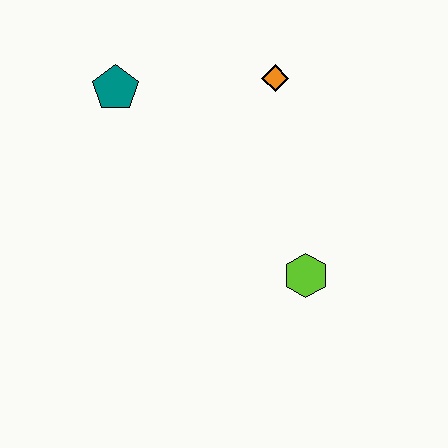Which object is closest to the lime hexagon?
The orange diamond is closest to the lime hexagon.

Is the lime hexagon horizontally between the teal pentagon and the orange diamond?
No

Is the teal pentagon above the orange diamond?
No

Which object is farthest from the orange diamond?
The lime hexagon is farthest from the orange diamond.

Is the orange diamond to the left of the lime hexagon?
Yes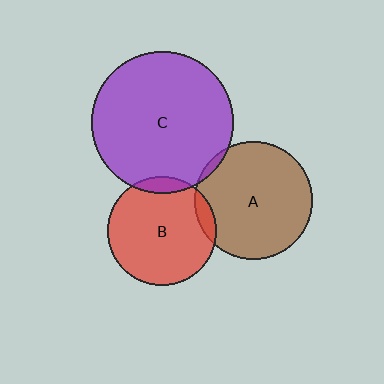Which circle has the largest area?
Circle C (purple).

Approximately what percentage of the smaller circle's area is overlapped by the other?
Approximately 5%.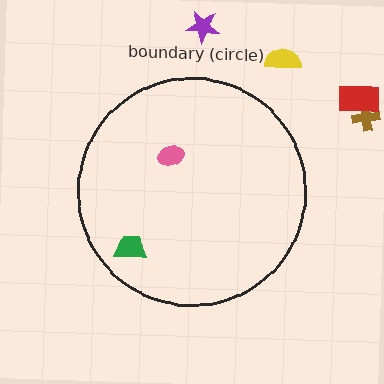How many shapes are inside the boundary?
2 inside, 4 outside.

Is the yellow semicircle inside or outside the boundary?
Outside.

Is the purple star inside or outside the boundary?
Outside.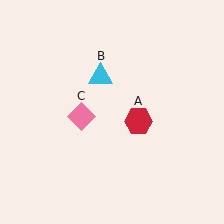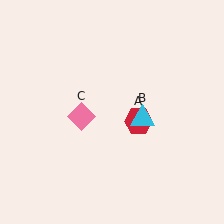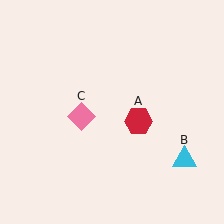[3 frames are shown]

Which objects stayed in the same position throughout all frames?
Red hexagon (object A) and pink diamond (object C) remained stationary.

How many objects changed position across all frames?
1 object changed position: cyan triangle (object B).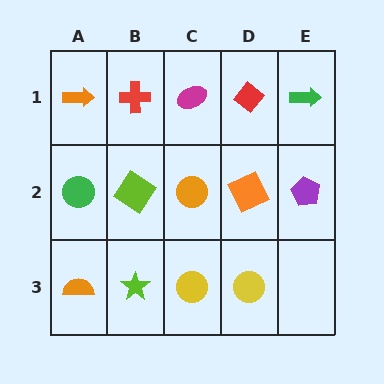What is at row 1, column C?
A magenta ellipse.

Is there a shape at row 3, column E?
No, that cell is empty.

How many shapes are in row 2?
5 shapes.